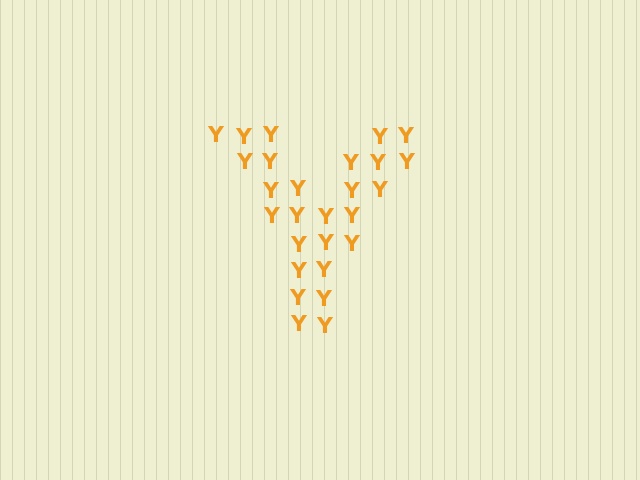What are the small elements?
The small elements are letter Y's.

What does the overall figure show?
The overall figure shows the letter Y.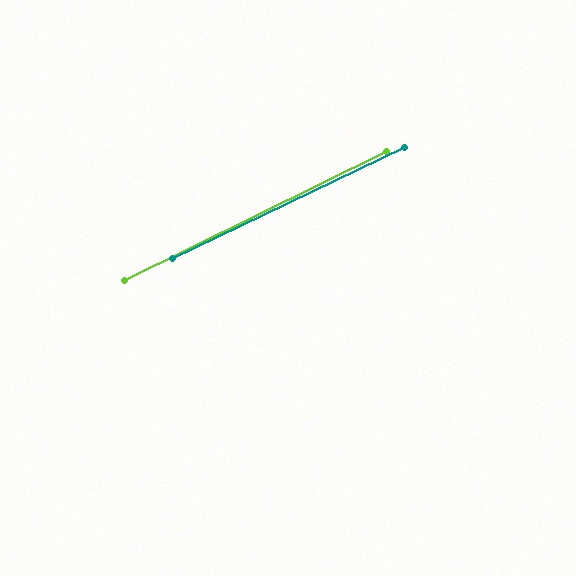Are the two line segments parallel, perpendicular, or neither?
Parallel — their directions differ by only 0.7°.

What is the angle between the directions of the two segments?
Approximately 1 degree.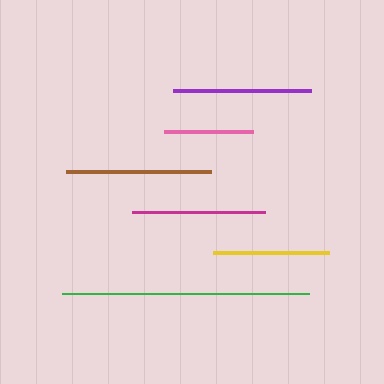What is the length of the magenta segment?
The magenta segment is approximately 133 pixels long.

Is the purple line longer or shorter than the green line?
The green line is longer than the purple line.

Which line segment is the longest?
The green line is the longest at approximately 247 pixels.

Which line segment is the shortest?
The pink line is the shortest at approximately 89 pixels.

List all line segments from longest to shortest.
From longest to shortest: green, brown, purple, magenta, yellow, pink.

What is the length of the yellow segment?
The yellow segment is approximately 116 pixels long.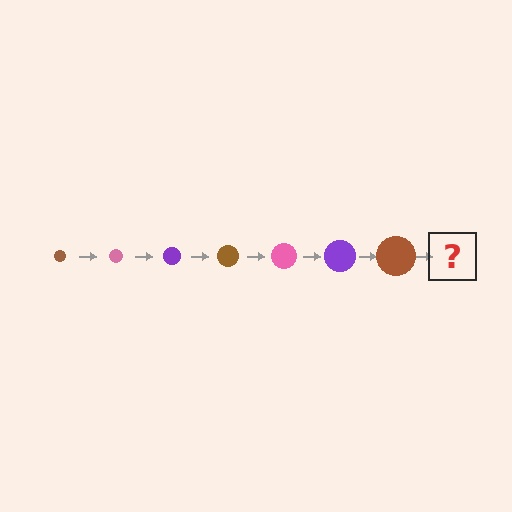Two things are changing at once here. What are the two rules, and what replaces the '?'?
The two rules are that the circle grows larger each step and the color cycles through brown, pink, and purple. The '?' should be a pink circle, larger than the previous one.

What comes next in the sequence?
The next element should be a pink circle, larger than the previous one.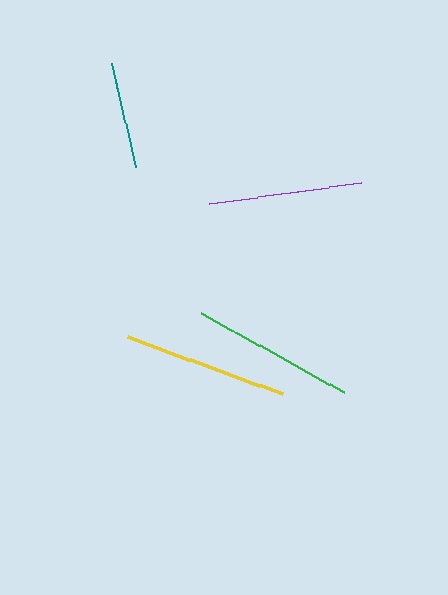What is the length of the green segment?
The green segment is approximately 163 pixels long.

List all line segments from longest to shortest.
From longest to shortest: yellow, green, purple, teal.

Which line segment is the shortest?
The teal line is the shortest at approximately 107 pixels.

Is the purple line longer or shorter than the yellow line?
The yellow line is longer than the purple line.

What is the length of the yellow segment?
The yellow segment is approximately 166 pixels long.